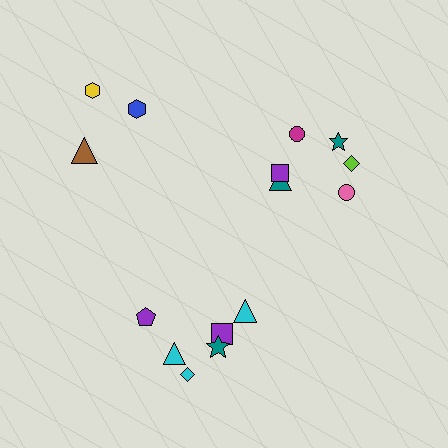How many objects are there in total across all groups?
There are 15 objects.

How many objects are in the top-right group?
There are 6 objects.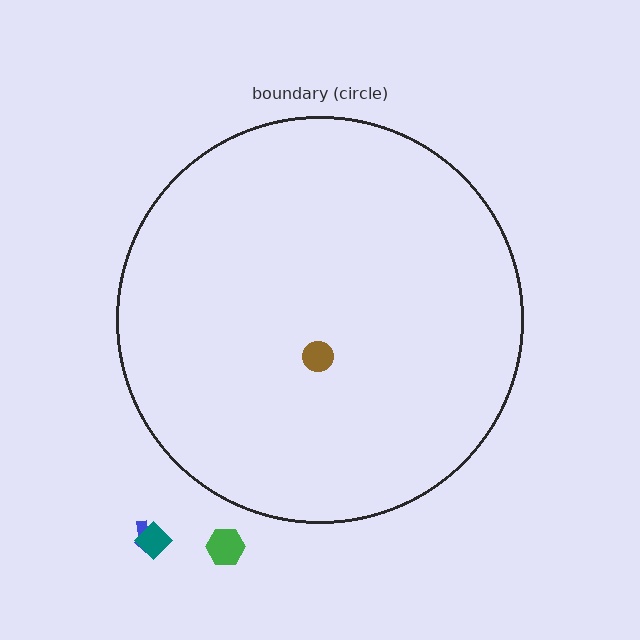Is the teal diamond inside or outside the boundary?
Outside.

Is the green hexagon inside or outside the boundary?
Outside.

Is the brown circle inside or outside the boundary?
Inside.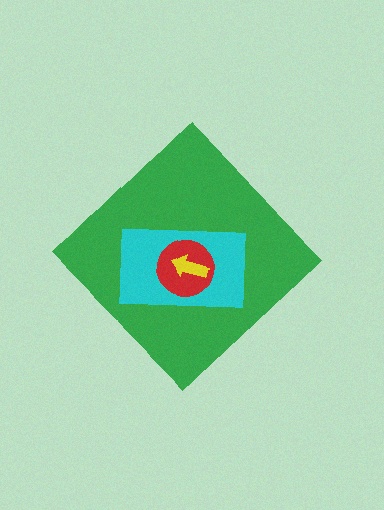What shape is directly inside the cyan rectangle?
The red circle.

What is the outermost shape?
The green diamond.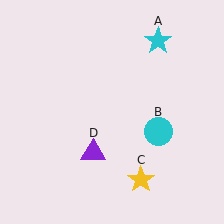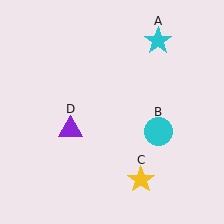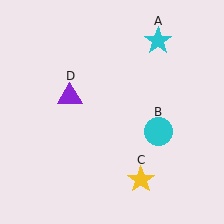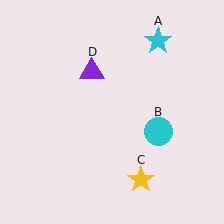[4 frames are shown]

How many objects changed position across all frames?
1 object changed position: purple triangle (object D).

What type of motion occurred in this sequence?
The purple triangle (object D) rotated clockwise around the center of the scene.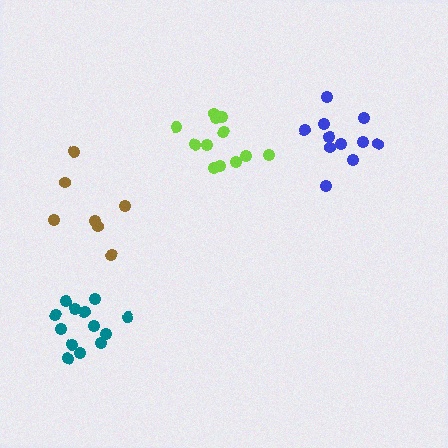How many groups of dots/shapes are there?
There are 4 groups.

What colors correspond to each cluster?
The clusters are colored: teal, brown, blue, lime.